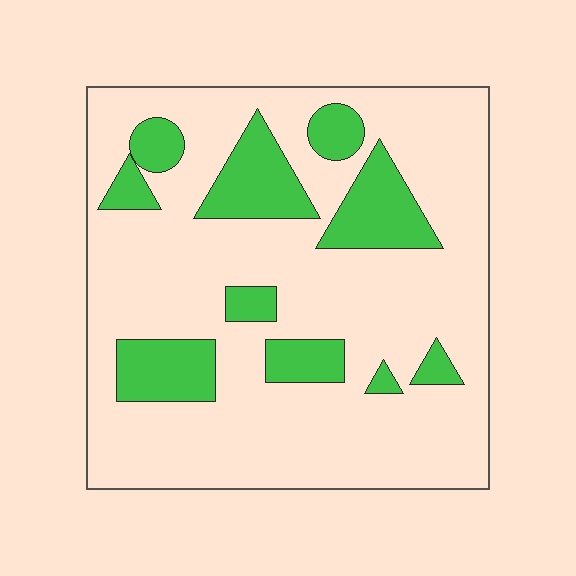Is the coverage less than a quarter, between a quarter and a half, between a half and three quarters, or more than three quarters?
Less than a quarter.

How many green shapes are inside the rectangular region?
10.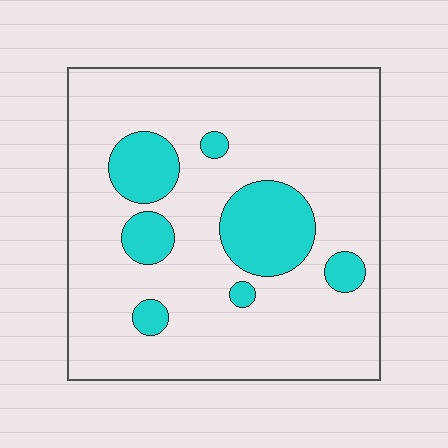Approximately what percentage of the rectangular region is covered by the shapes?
Approximately 20%.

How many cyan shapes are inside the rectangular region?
7.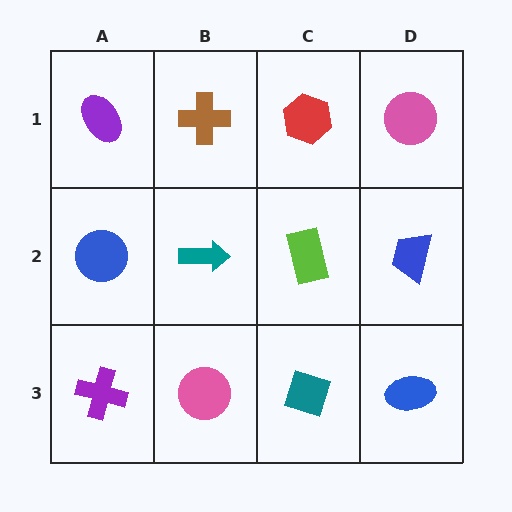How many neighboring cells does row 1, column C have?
3.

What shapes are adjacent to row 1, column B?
A teal arrow (row 2, column B), a purple ellipse (row 1, column A), a red hexagon (row 1, column C).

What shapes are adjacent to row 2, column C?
A red hexagon (row 1, column C), a teal diamond (row 3, column C), a teal arrow (row 2, column B), a blue trapezoid (row 2, column D).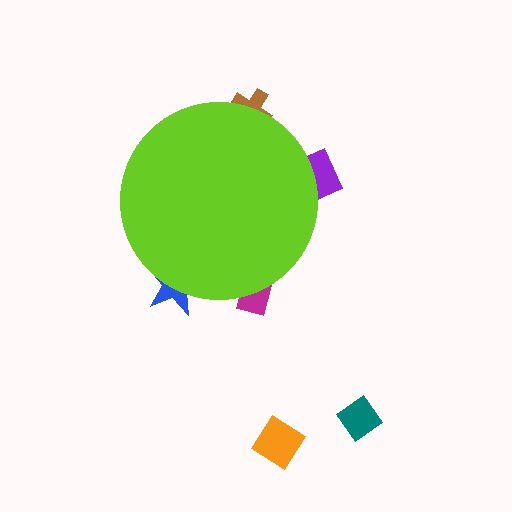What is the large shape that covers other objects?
A lime circle.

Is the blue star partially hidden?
Yes, the blue star is partially hidden behind the lime circle.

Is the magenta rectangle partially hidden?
Yes, the magenta rectangle is partially hidden behind the lime circle.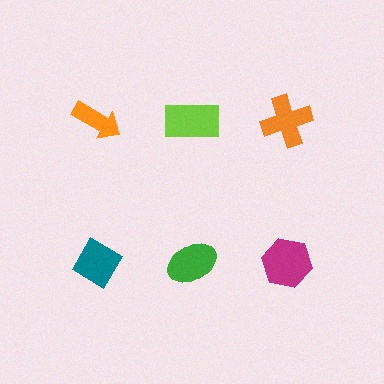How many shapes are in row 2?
3 shapes.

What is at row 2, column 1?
A teal diamond.